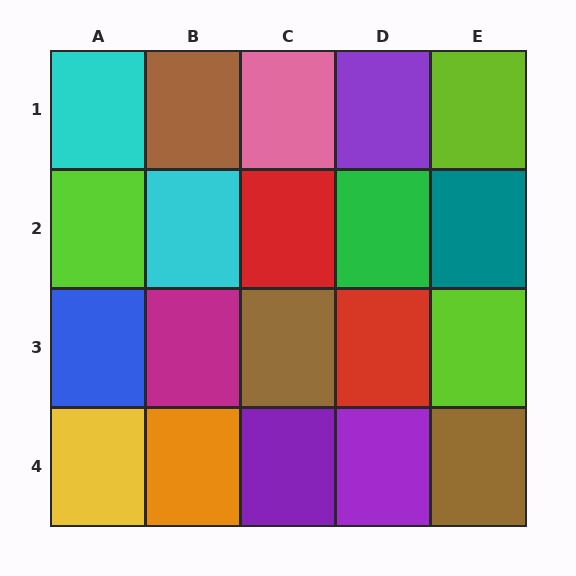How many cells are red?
2 cells are red.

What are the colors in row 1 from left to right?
Cyan, brown, pink, purple, lime.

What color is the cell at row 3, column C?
Brown.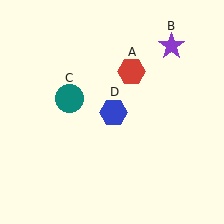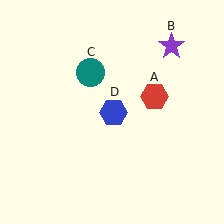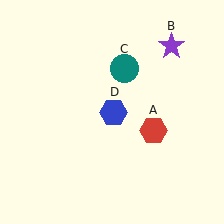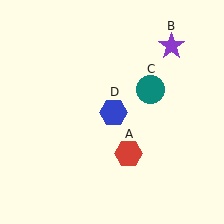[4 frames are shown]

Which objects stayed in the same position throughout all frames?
Purple star (object B) and blue hexagon (object D) remained stationary.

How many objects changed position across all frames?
2 objects changed position: red hexagon (object A), teal circle (object C).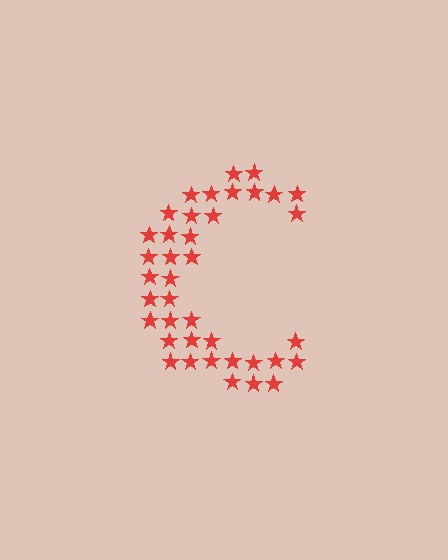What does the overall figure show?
The overall figure shows the letter C.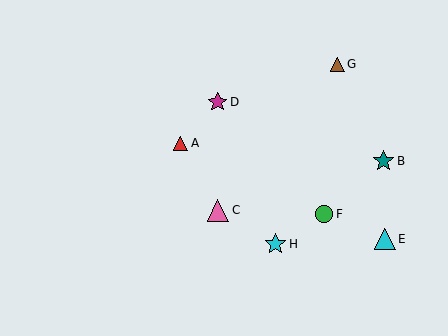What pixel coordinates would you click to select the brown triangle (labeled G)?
Click at (337, 64) to select the brown triangle G.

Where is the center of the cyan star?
The center of the cyan star is at (275, 244).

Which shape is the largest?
The pink triangle (labeled C) is the largest.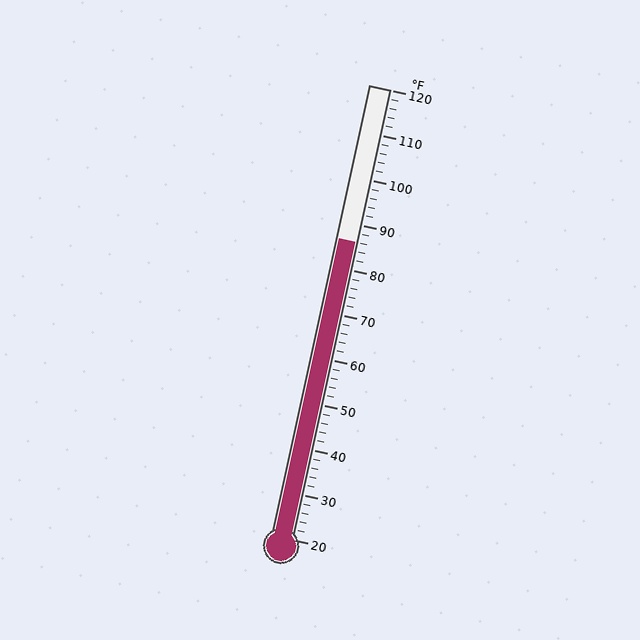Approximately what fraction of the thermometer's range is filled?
The thermometer is filled to approximately 65% of its range.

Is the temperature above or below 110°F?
The temperature is below 110°F.